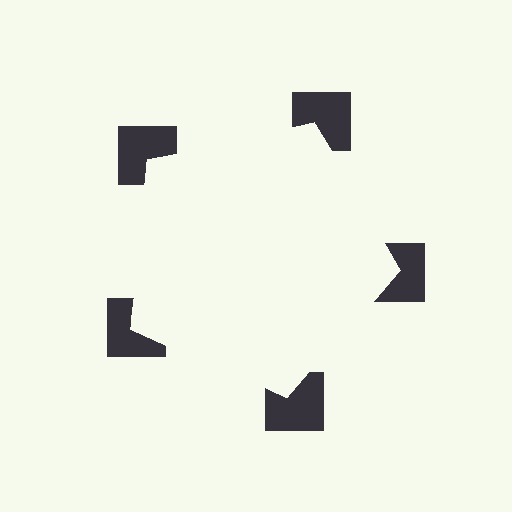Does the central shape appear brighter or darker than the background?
It typically appears slightly brighter than the background, even though no actual brightness change is drawn.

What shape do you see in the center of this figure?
An illusory pentagon — its edges are inferred from the aligned wedge cuts in the notched squares, not physically drawn.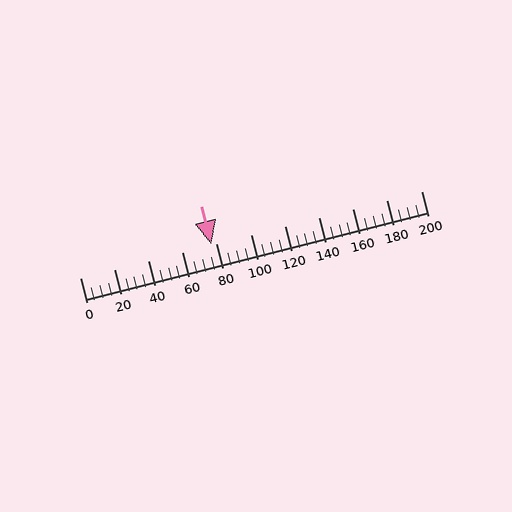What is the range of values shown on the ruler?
The ruler shows values from 0 to 200.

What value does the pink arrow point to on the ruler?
The pink arrow points to approximately 77.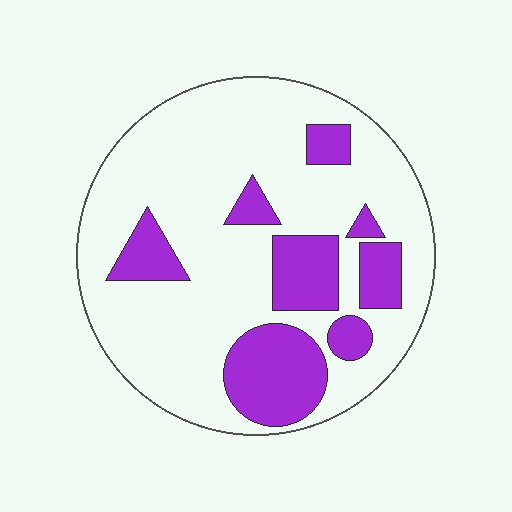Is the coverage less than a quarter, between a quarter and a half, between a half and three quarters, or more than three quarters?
Between a quarter and a half.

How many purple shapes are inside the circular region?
8.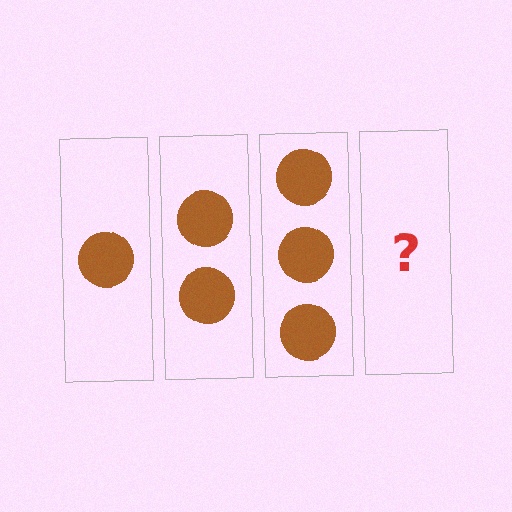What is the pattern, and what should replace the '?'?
The pattern is that each step adds one more circle. The '?' should be 4 circles.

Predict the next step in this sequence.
The next step is 4 circles.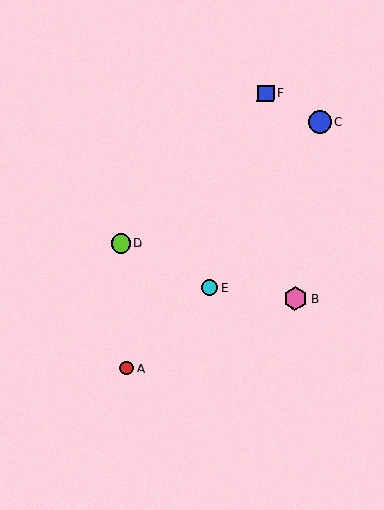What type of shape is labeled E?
Shape E is a cyan circle.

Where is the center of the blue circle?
The center of the blue circle is at (320, 122).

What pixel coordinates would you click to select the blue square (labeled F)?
Click at (265, 93) to select the blue square F.